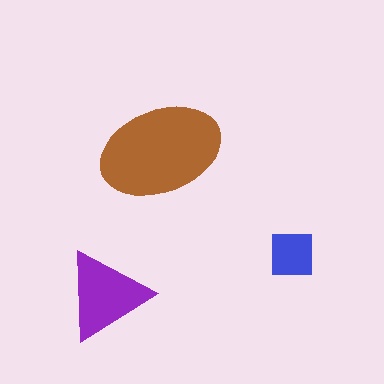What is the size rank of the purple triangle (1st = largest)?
2nd.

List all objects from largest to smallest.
The brown ellipse, the purple triangle, the blue square.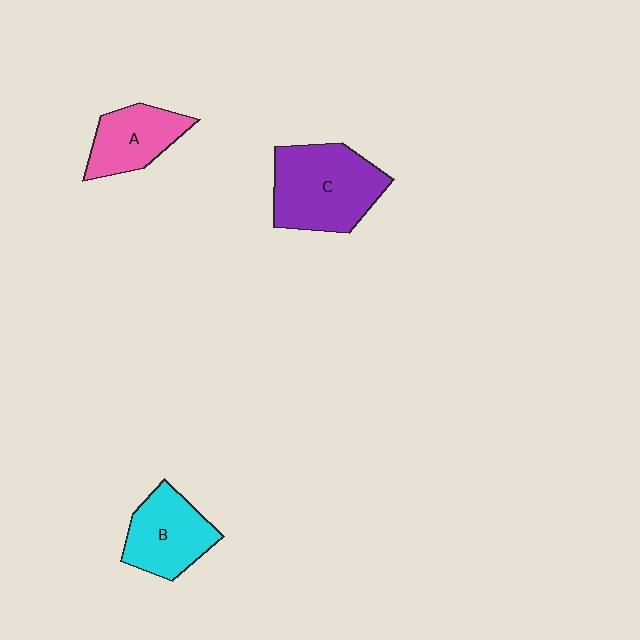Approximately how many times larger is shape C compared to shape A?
Approximately 1.6 times.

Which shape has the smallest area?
Shape A (pink).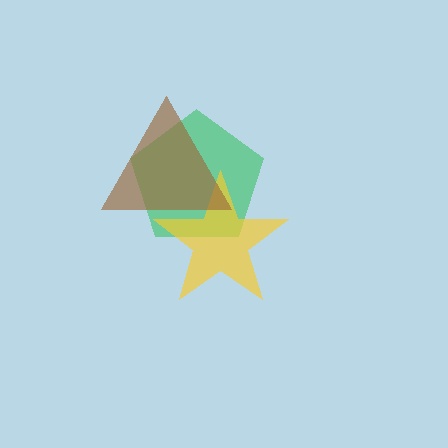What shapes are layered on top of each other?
The layered shapes are: a green pentagon, a yellow star, a brown triangle.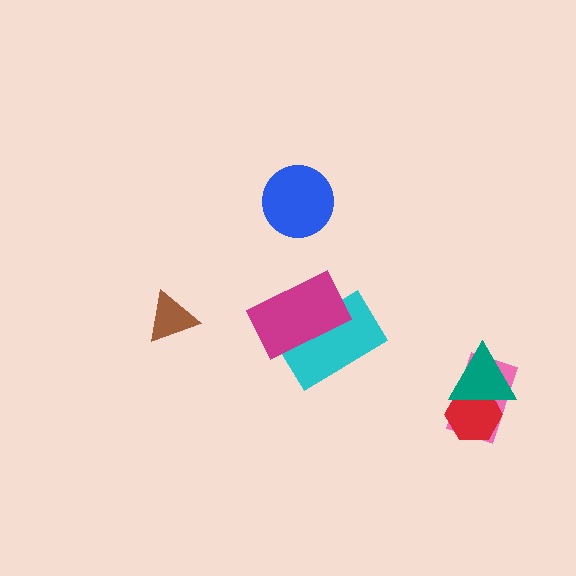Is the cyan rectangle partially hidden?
Yes, it is partially covered by another shape.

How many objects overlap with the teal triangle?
2 objects overlap with the teal triangle.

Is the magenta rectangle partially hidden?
No, no other shape covers it.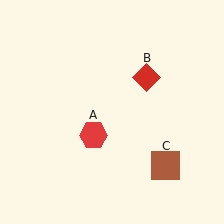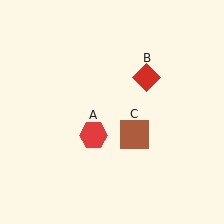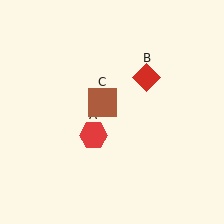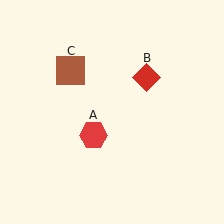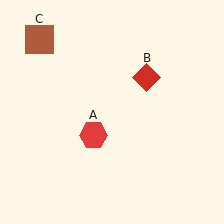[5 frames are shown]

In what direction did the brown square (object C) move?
The brown square (object C) moved up and to the left.